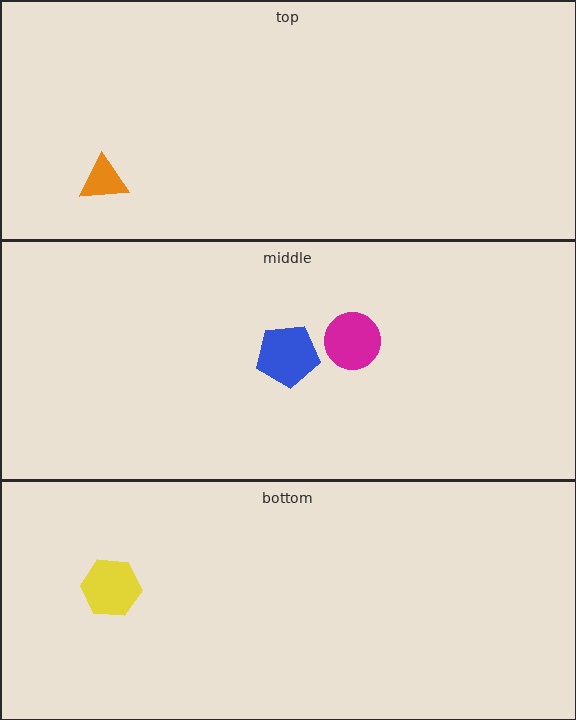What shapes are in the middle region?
The blue pentagon, the magenta circle.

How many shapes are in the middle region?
2.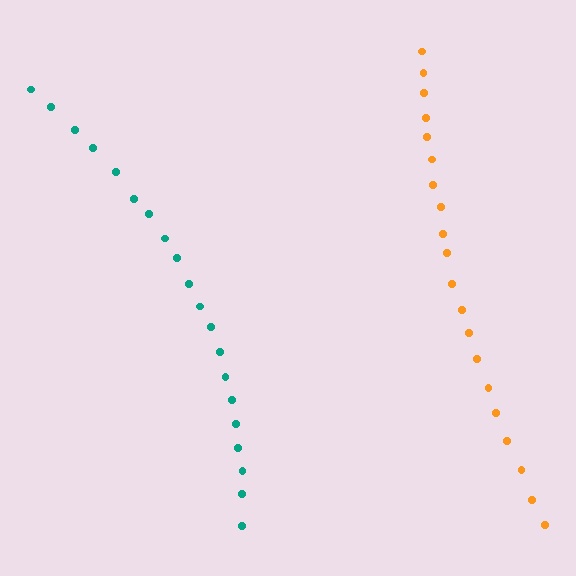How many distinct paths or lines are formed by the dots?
There are 2 distinct paths.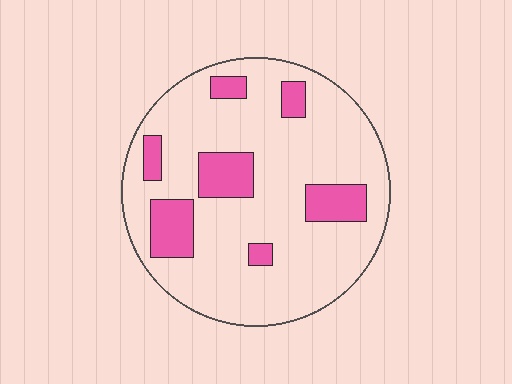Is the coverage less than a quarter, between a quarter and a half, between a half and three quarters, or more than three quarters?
Less than a quarter.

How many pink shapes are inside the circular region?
7.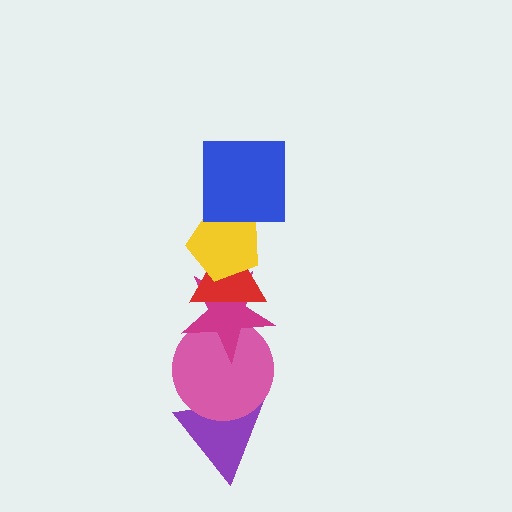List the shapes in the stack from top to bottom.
From top to bottom: the blue square, the yellow pentagon, the red triangle, the magenta star, the pink circle, the purple triangle.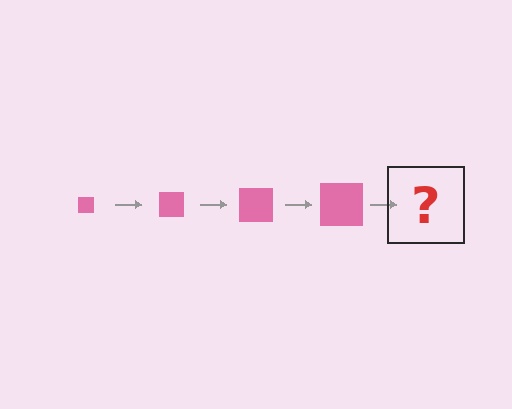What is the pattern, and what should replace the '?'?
The pattern is that the square gets progressively larger each step. The '?' should be a pink square, larger than the previous one.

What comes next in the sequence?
The next element should be a pink square, larger than the previous one.